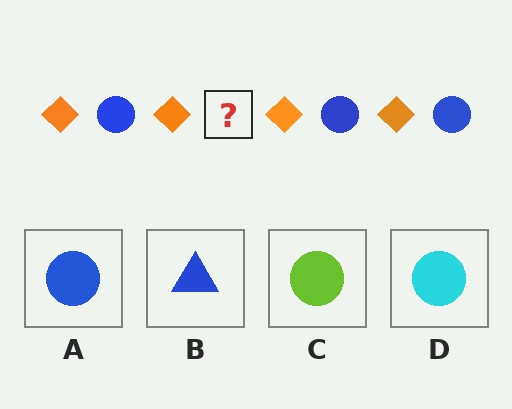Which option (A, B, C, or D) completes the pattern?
A.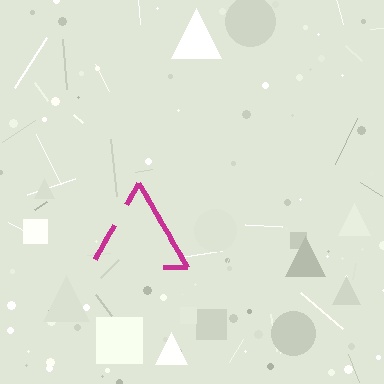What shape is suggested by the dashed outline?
The dashed outline suggests a triangle.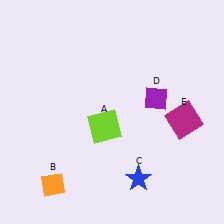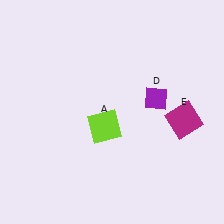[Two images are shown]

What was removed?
The orange diamond (B), the blue star (C) were removed in Image 2.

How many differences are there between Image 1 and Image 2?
There are 2 differences between the two images.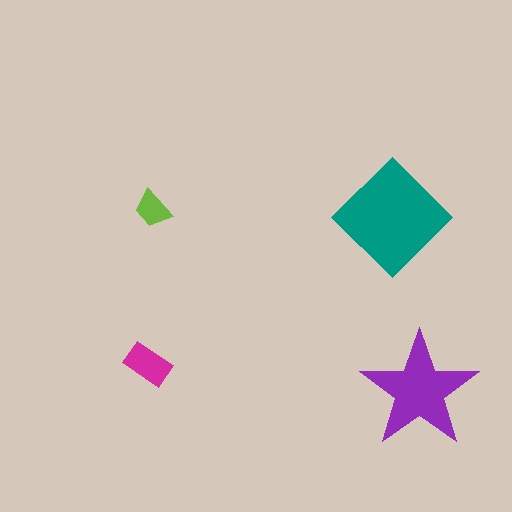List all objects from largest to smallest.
The teal diamond, the purple star, the magenta rectangle, the lime trapezoid.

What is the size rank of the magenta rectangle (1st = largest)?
3rd.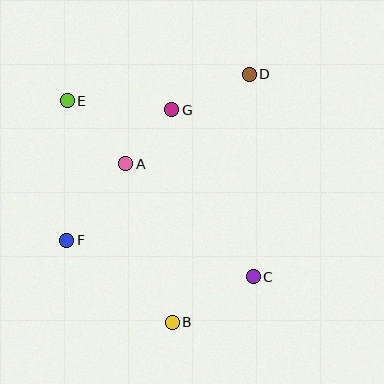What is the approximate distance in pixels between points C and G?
The distance between C and G is approximately 186 pixels.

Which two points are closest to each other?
Points A and G are closest to each other.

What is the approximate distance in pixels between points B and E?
The distance between B and E is approximately 245 pixels.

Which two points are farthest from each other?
Points B and D are farthest from each other.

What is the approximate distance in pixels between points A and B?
The distance between A and B is approximately 165 pixels.